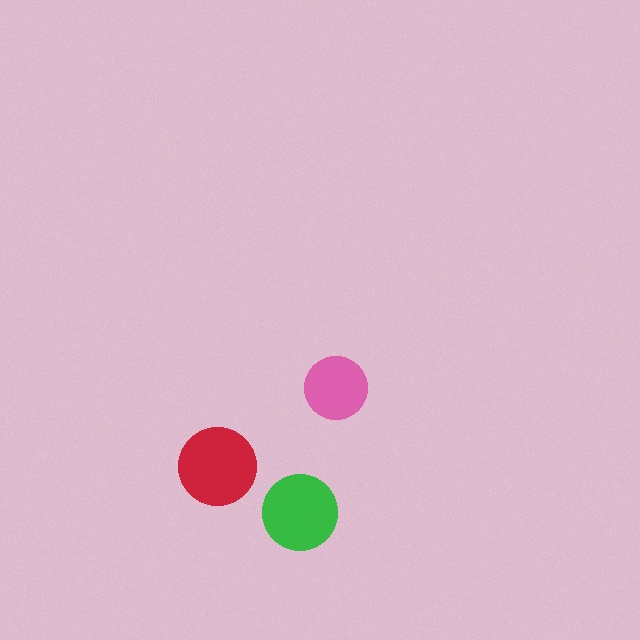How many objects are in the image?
There are 3 objects in the image.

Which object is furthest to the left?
The red circle is leftmost.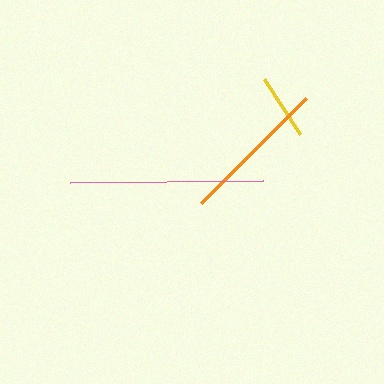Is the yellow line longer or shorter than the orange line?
The orange line is longer than the yellow line.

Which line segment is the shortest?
The yellow line is the shortest at approximately 65 pixels.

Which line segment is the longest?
The pink line is the longest at approximately 193 pixels.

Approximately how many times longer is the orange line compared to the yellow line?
The orange line is approximately 2.3 times the length of the yellow line.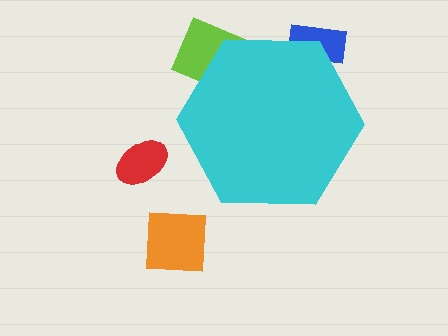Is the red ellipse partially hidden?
No, the red ellipse is fully visible.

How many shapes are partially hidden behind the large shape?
2 shapes are partially hidden.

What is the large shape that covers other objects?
A cyan hexagon.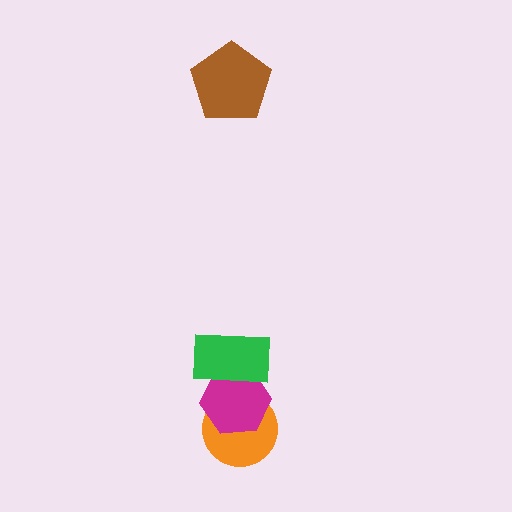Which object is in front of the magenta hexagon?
The green rectangle is in front of the magenta hexagon.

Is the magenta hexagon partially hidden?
Yes, it is partially covered by another shape.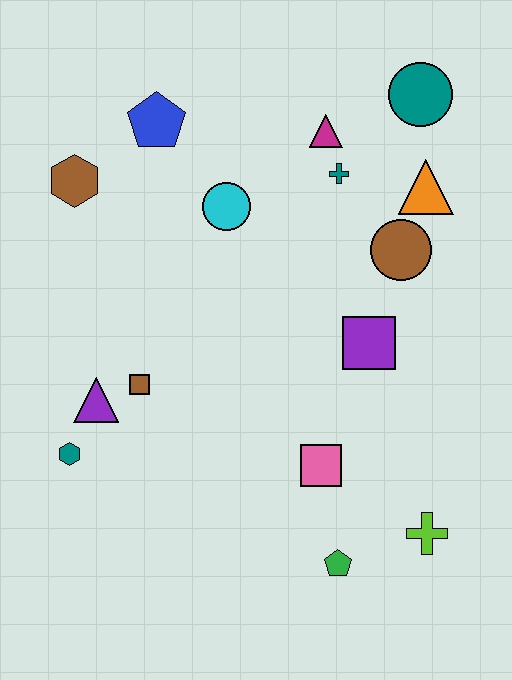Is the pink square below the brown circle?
Yes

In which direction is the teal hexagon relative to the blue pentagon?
The teal hexagon is below the blue pentagon.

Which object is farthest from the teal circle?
The teal hexagon is farthest from the teal circle.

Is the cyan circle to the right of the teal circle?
No